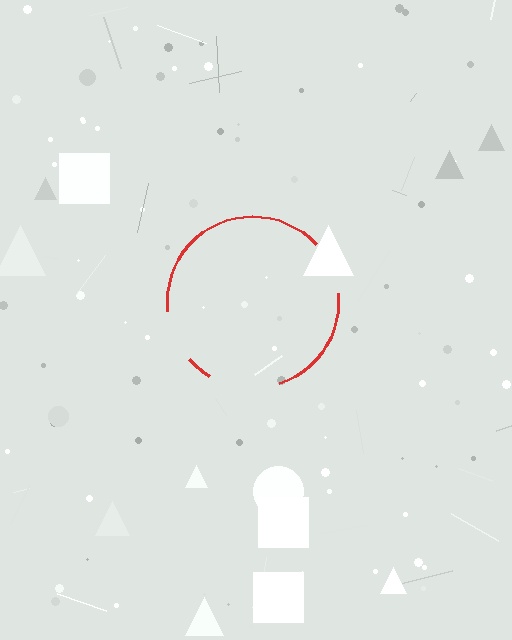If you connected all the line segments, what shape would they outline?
They would outline a circle.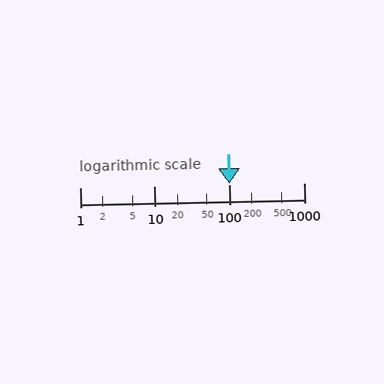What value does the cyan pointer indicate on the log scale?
The pointer indicates approximately 100.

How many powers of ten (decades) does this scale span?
The scale spans 3 decades, from 1 to 1000.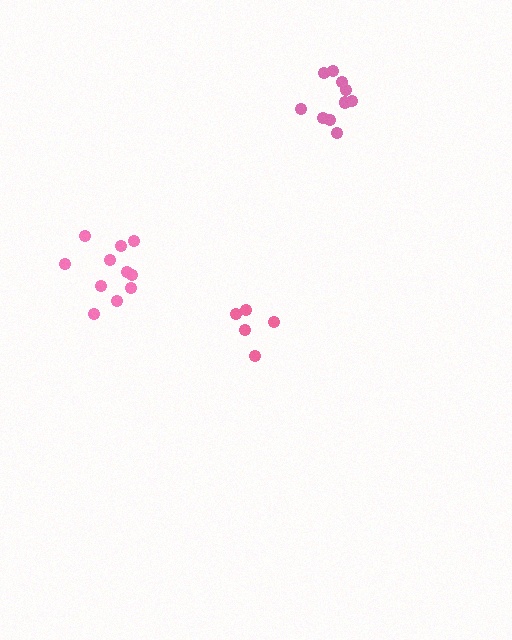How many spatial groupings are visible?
There are 3 spatial groupings.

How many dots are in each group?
Group 1: 10 dots, Group 2: 11 dots, Group 3: 5 dots (26 total).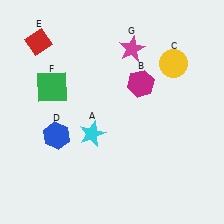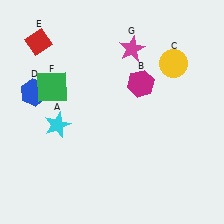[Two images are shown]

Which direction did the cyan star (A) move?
The cyan star (A) moved left.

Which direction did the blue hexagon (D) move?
The blue hexagon (D) moved up.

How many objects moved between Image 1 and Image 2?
2 objects moved between the two images.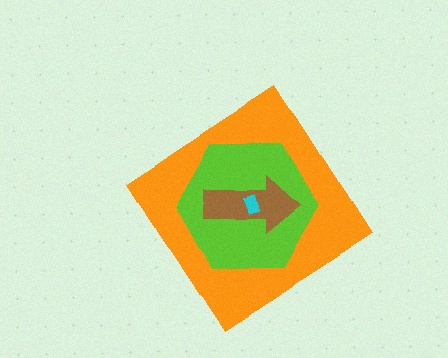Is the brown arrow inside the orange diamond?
Yes.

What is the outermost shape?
The orange diamond.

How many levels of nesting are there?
4.